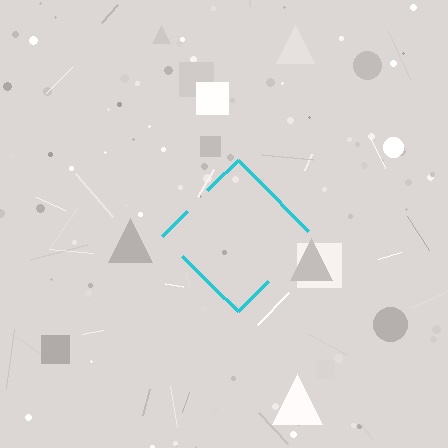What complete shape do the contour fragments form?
The contour fragments form a diamond.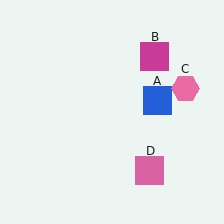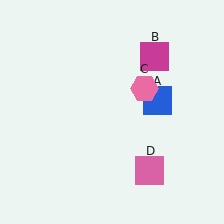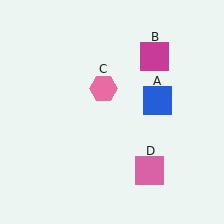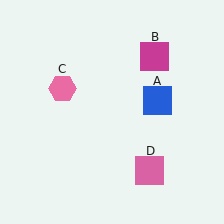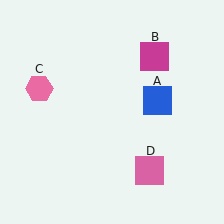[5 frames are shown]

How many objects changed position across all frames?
1 object changed position: pink hexagon (object C).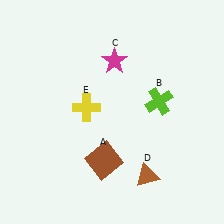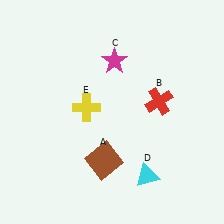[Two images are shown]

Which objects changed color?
B changed from lime to red. D changed from brown to cyan.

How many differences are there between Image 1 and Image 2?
There are 2 differences between the two images.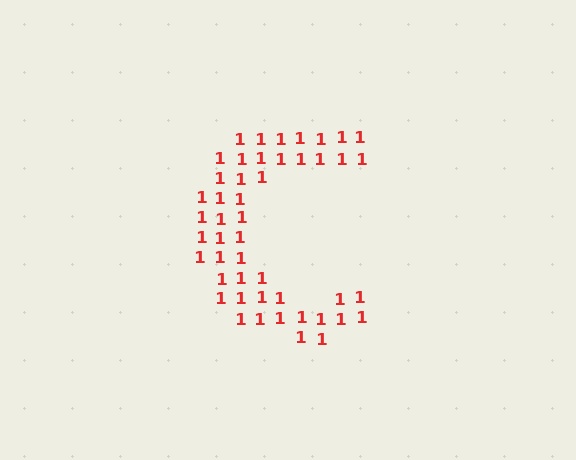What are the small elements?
The small elements are digit 1's.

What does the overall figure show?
The overall figure shows the letter C.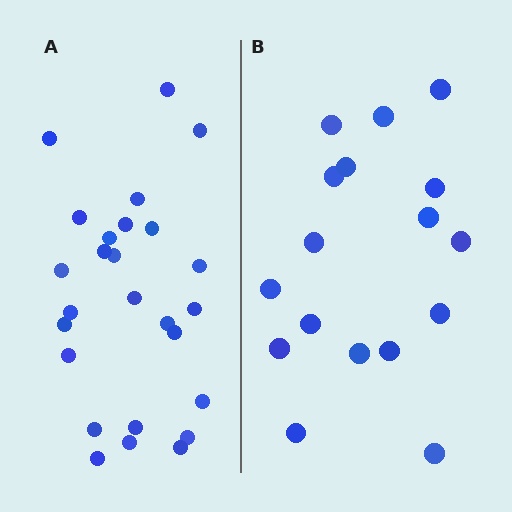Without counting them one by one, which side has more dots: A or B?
Region A (the left region) has more dots.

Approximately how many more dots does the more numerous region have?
Region A has roughly 8 or so more dots than region B.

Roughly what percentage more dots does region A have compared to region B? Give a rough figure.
About 55% more.